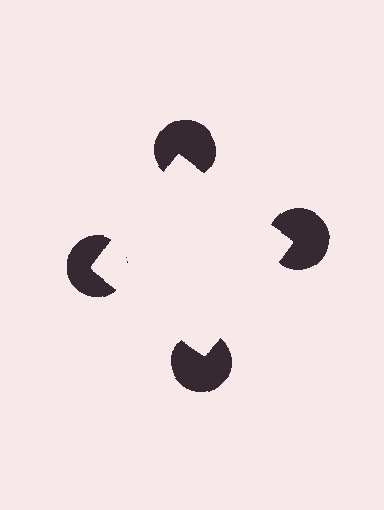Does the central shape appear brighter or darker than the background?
It typically appears slightly brighter than the background, even though no actual brightness change is drawn.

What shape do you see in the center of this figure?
An illusory square — its edges are inferred from the aligned wedge cuts in the pac-man discs, not physically drawn.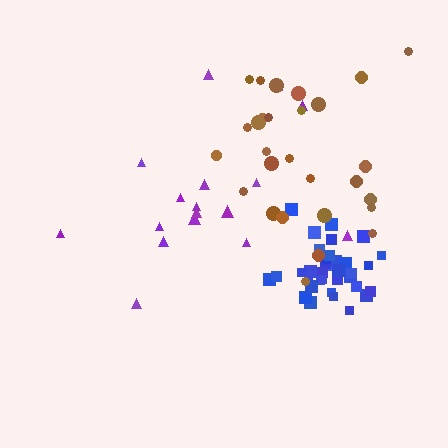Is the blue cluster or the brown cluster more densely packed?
Blue.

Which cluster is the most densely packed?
Blue.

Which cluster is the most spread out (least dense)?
Purple.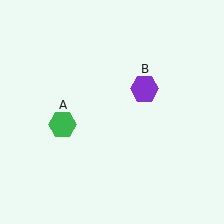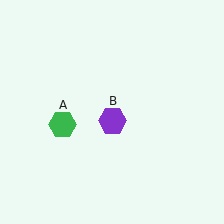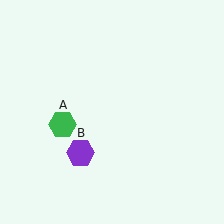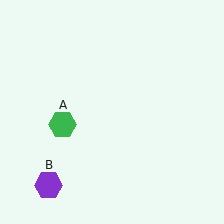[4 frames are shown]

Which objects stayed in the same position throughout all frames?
Green hexagon (object A) remained stationary.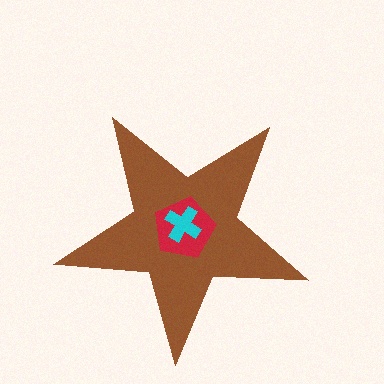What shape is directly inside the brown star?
The red pentagon.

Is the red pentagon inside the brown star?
Yes.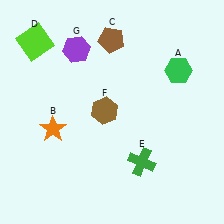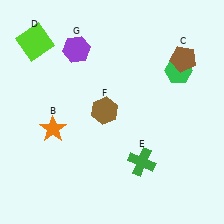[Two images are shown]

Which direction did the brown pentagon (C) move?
The brown pentagon (C) moved right.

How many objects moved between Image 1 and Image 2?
1 object moved between the two images.